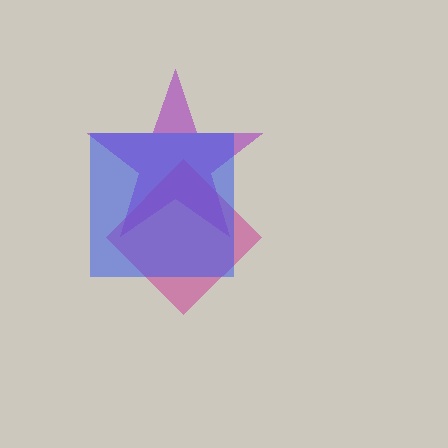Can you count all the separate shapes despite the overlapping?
Yes, there are 3 separate shapes.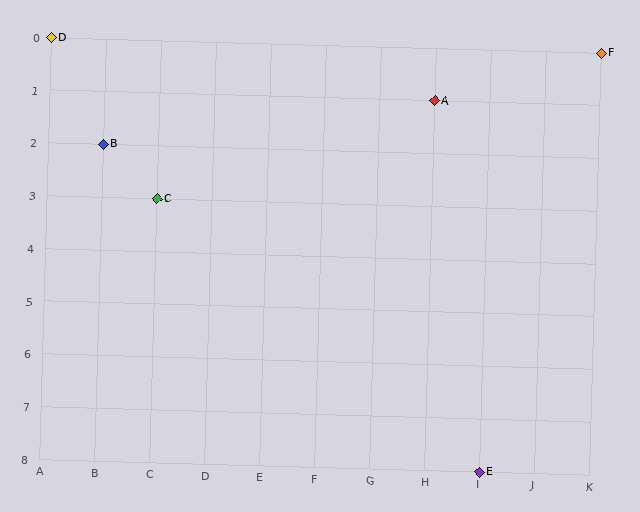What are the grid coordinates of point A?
Point A is at grid coordinates (H, 1).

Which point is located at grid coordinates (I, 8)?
Point E is at (I, 8).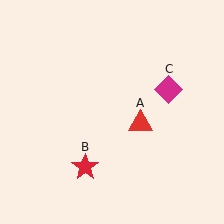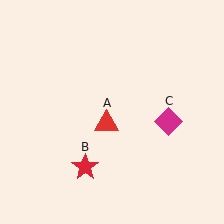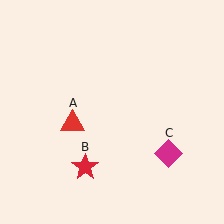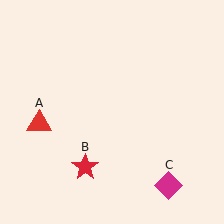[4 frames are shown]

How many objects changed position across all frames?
2 objects changed position: red triangle (object A), magenta diamond (object C).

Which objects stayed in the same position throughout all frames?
Red star (object B) remained stationary.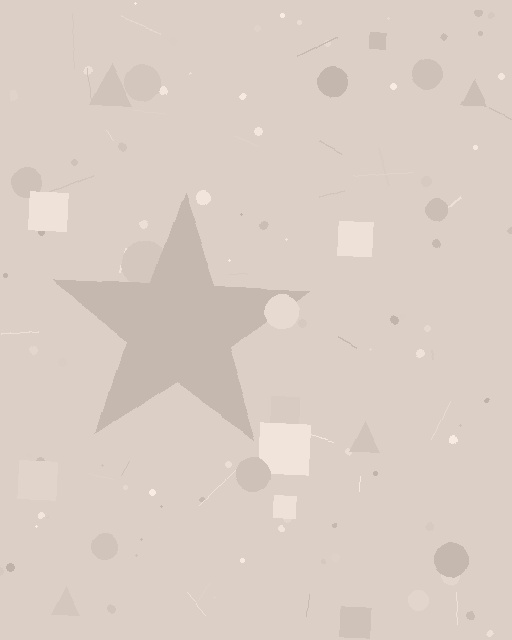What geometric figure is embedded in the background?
A star is embedded in the background.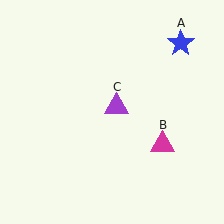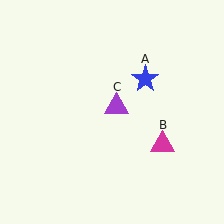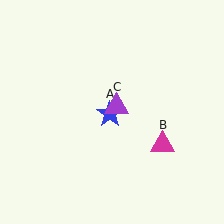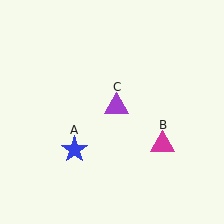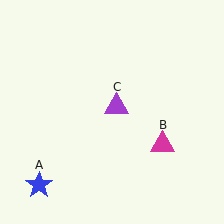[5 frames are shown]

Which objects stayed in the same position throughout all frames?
Magenta triangle (object B) and purple triangle (object C) remained stationary.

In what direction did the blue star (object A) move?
The blue star (object A) moved down and to the left.